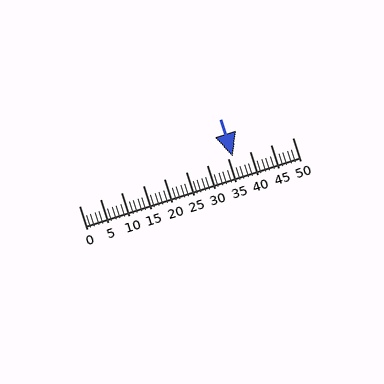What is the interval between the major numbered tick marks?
The major tick marks are spaced 5 units apart.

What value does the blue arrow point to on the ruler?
The blue arrow points to approximately 36.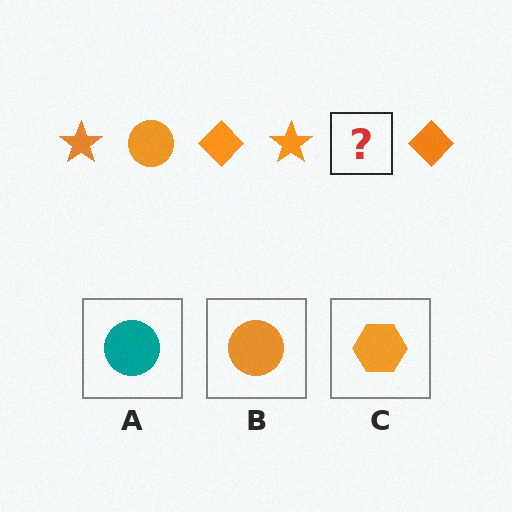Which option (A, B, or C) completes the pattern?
B.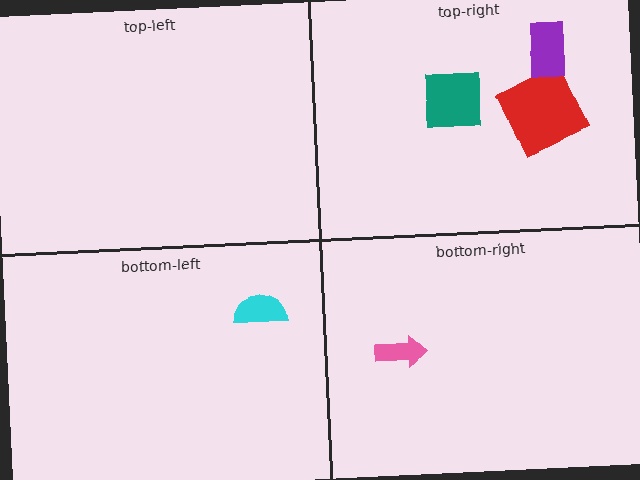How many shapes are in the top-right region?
3.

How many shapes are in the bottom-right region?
1.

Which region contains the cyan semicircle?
The bottom-left region.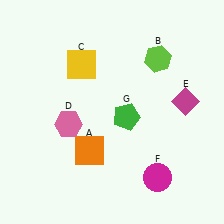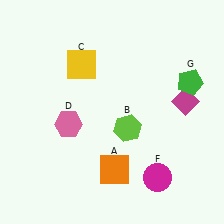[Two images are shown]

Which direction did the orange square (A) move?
The orange square (A) moved right.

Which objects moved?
The objects that moved are: the orange square (A), the lime hexagon (B), the green pentagon (G).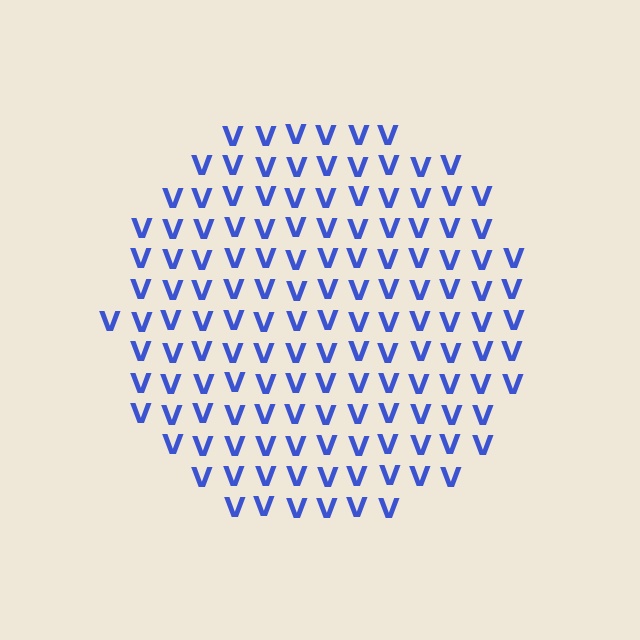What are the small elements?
The small elements are letter V's.